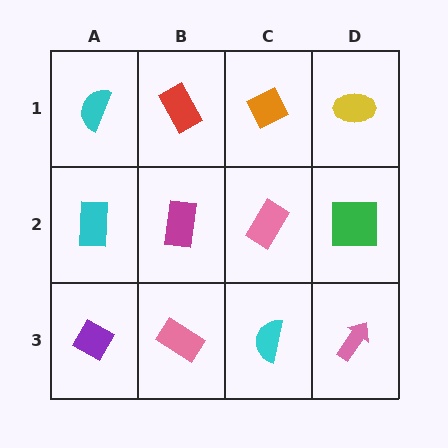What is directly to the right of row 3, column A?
A pink rectangle.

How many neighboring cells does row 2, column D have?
3.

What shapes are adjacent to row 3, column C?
A pink rectangle (row 2, column C), a pink rectangle (row 3, column B), a pink arrow (row 3, column D).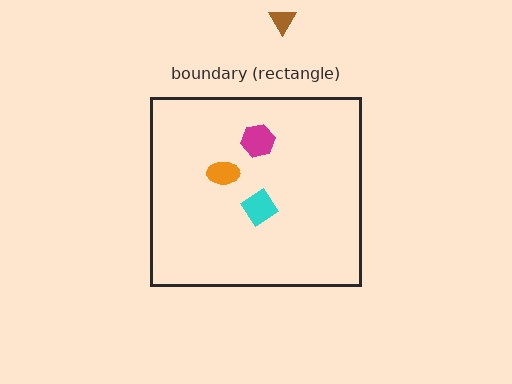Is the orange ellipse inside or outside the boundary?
Inside.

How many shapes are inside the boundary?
3 inside, 1 outside.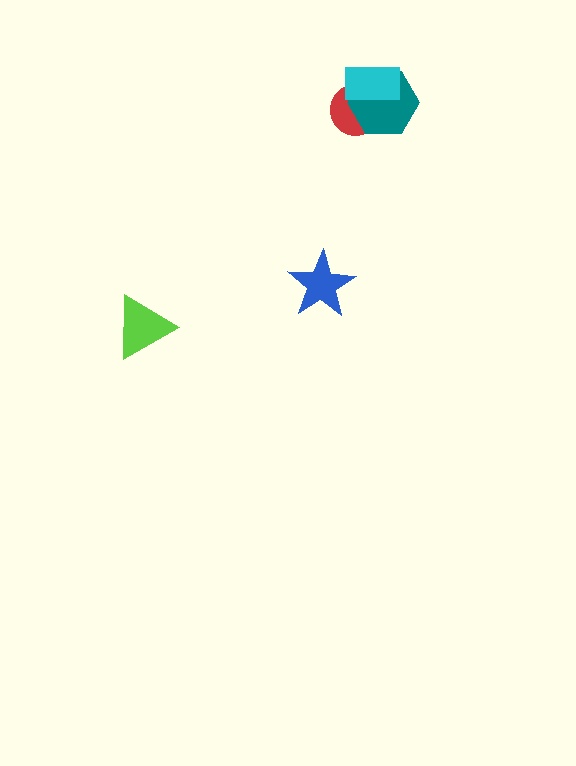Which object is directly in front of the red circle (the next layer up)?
The teal hexagon is directly in front of the red circle.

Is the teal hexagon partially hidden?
Yes, it is partially covered by another shape.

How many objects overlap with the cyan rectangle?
2 objects overlap with the cyan rectangle.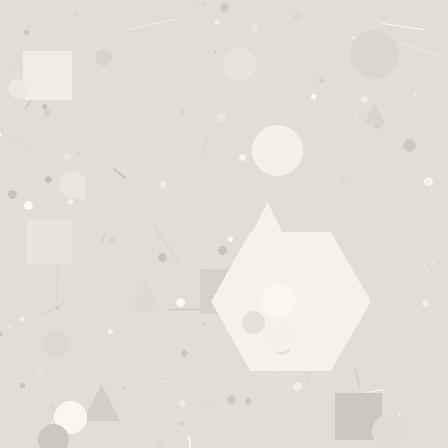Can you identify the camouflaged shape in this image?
The camouflaged shape is a hexagon.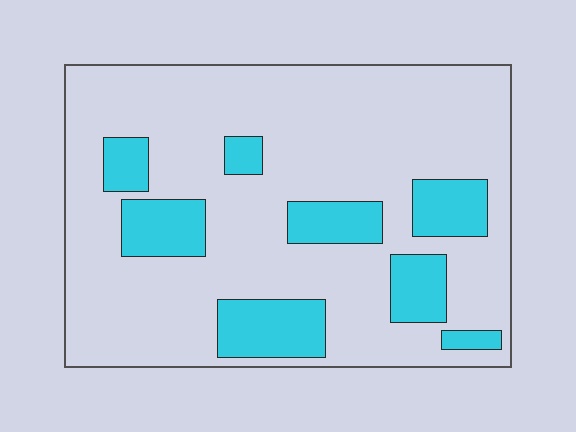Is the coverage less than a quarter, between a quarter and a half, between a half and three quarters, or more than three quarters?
Less than a quarter.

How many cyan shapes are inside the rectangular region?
8.